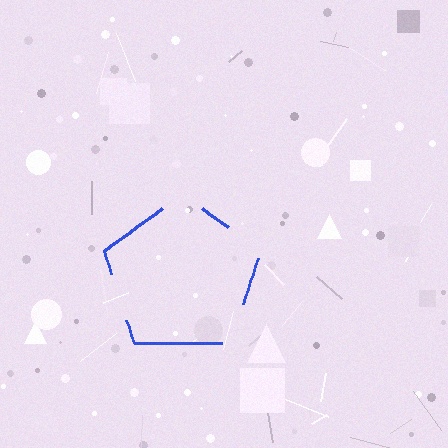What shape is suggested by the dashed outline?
The dashed outline suggests a pentagon.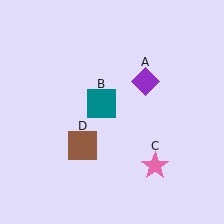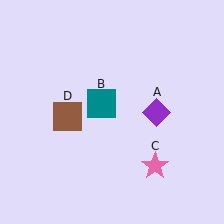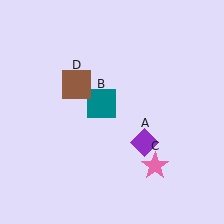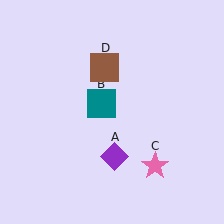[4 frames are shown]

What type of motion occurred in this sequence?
The purple diamond (object A), brown square (object D) rotated clockwise around the center of the scene.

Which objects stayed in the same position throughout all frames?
Teal square (object B) and pink star (object C) remained stationary.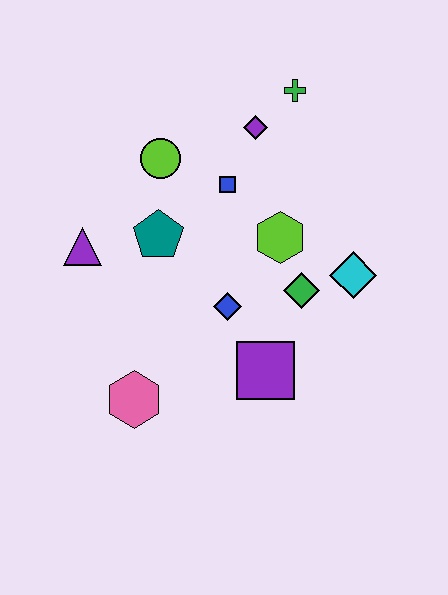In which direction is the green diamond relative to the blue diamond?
The green diamond is to the right of the blue diamond.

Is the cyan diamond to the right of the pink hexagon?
Yes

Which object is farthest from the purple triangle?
The cyan diamond is farthest from the purple triangle.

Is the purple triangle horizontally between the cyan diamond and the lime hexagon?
No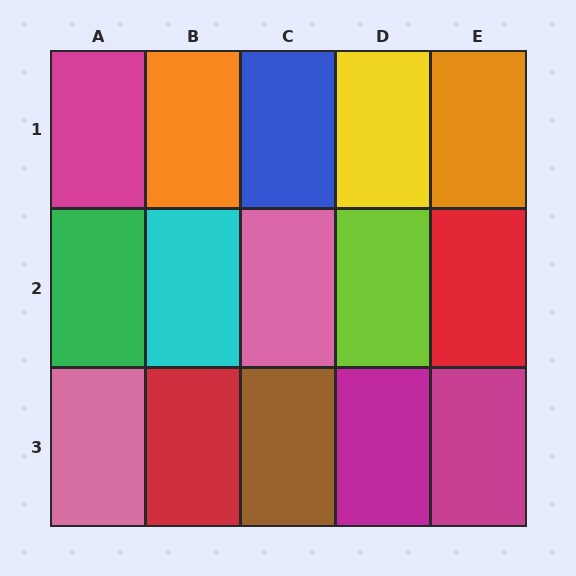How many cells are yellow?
1 cell is yellow.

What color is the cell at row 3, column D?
Magenta.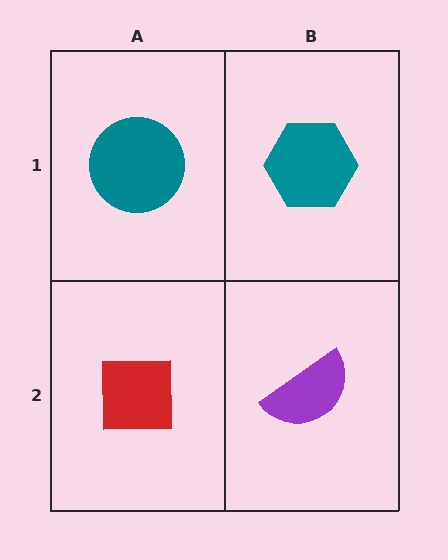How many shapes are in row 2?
2 shapes.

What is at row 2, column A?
A red square.